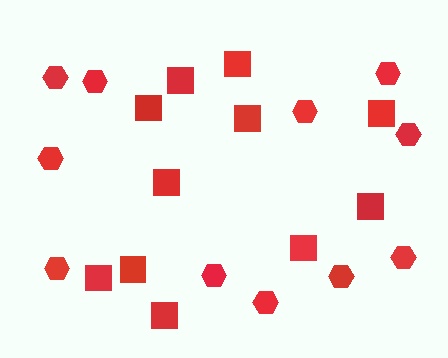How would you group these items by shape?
There are 2 groups: one group of hexagons (11) and one group of squares (11).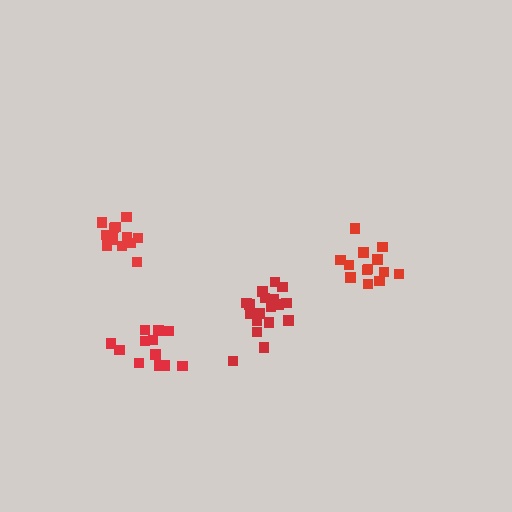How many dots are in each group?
Group 1: 13 dots, Group 2: 13 dots, Group 3: 19 dots, Group 4: 13 dots (58 total).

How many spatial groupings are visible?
There are 4 spatial groupings.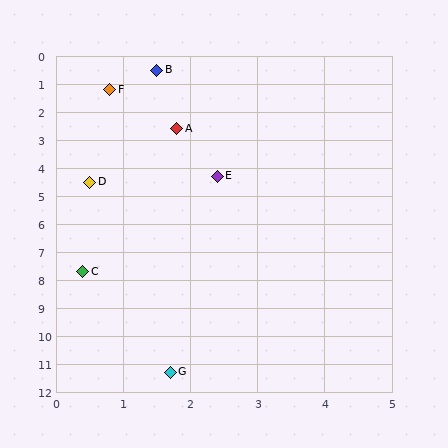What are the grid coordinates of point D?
Point D is at approximately (0.5, 4.5).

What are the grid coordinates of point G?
Point G is at approximately (1.7, 11.3).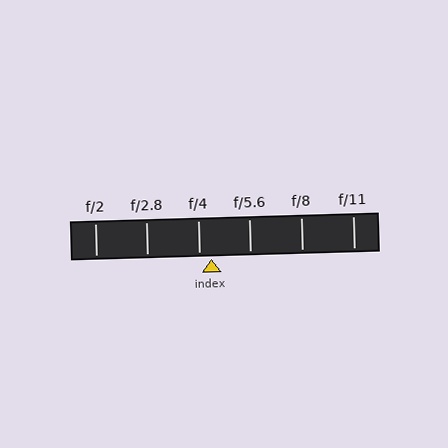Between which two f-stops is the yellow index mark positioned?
The index mark is between f/4 and f/5.6.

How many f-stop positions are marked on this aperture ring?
There are 6 f-stop positions marked.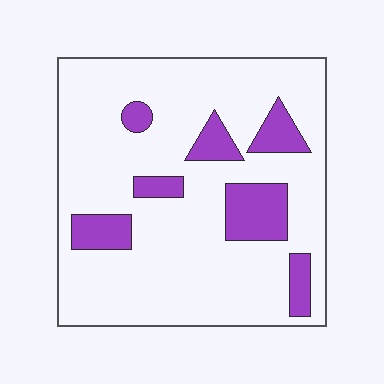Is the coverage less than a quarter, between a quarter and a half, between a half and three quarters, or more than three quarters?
Less than a quarter.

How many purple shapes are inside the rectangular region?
7.